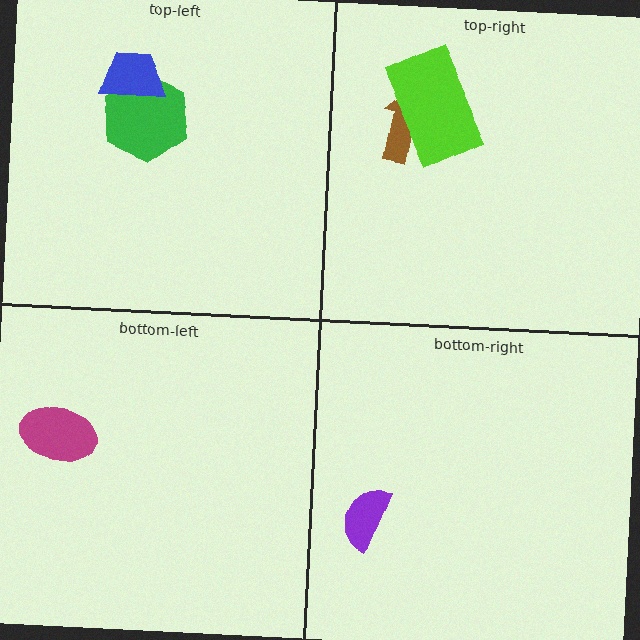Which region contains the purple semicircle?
The bottom-right region.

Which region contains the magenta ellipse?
The bottom-left region.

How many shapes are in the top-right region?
2.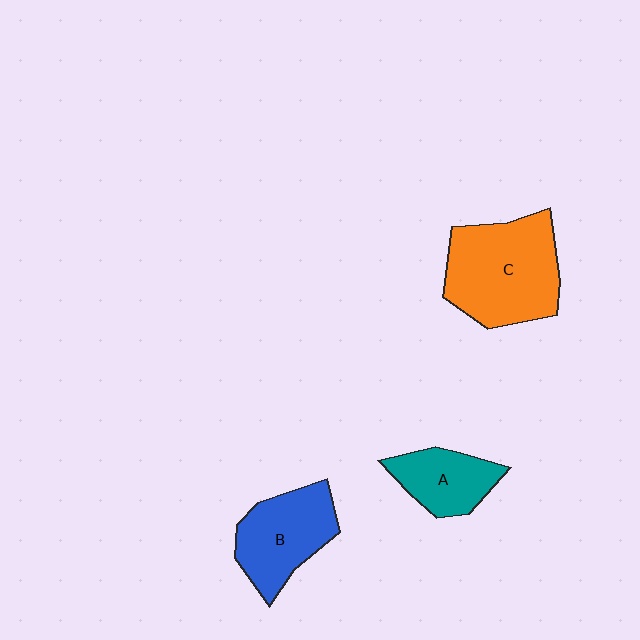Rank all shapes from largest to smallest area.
From largest to smallest: C (orange), B (blue), A (teal).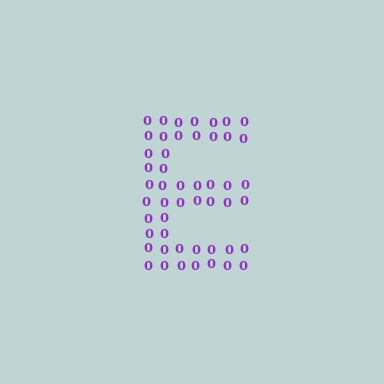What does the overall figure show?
The overall figure shows the letter E.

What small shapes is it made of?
It is made of small digit 0's.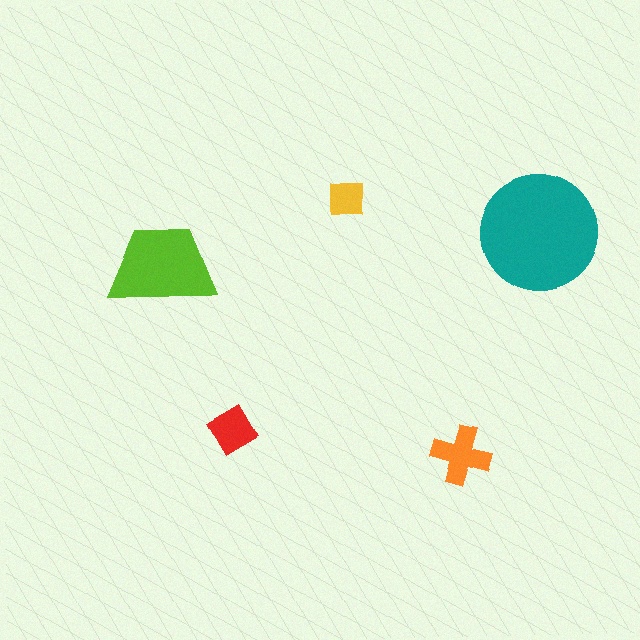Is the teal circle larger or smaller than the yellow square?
Larger.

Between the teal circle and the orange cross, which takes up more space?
The teal circle.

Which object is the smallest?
The yellow square.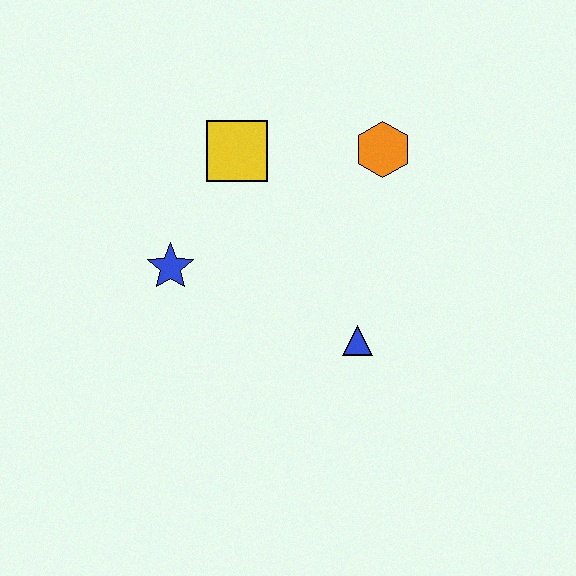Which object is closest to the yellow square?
The blue star is closest to the yellow square.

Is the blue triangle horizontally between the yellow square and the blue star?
No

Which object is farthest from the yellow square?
The blue triangle is farthest from the yellow square.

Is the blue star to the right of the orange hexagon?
No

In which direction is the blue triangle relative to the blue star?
The blue triangle is to the right of the blue star.